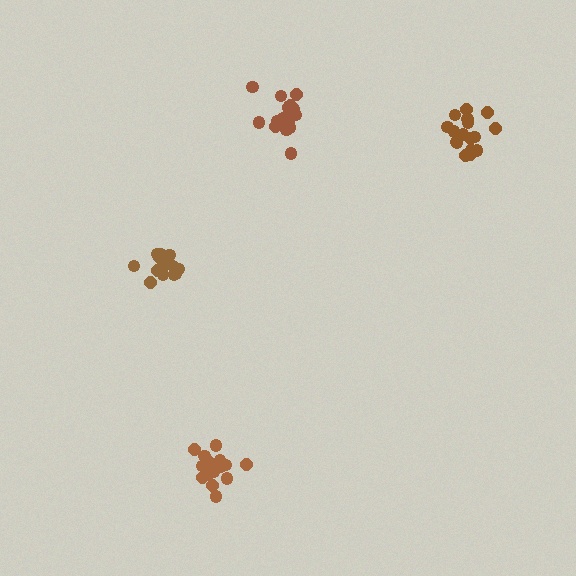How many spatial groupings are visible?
There are 4 spatial groupings.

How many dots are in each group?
Group 1: 16 dots, Group 2: 20 dots, Group 3: 20 dots, Group 4: 17 dots (73 total).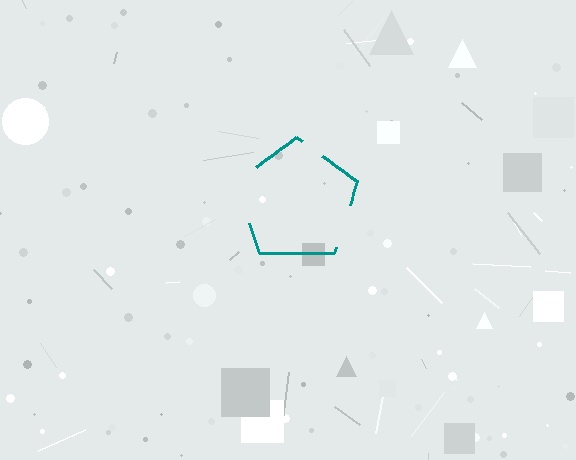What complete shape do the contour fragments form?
The contour fragments form a pentagon.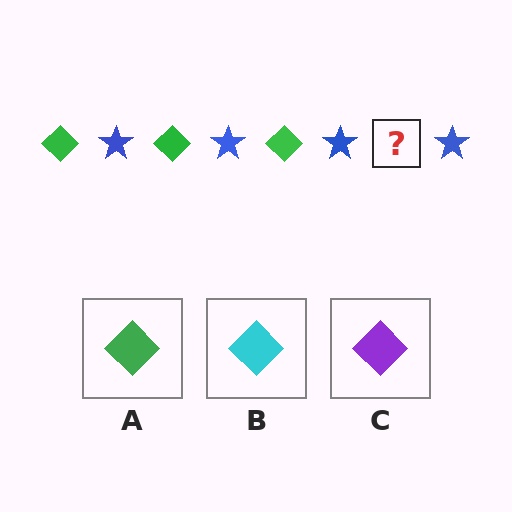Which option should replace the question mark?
Option A.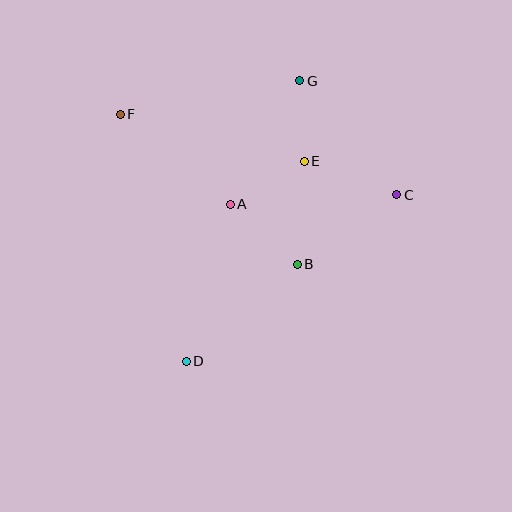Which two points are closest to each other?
Points E and G are closest to each other.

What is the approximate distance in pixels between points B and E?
The distance between B and E is approximately 104 pixels.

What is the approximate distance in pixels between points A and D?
The distance between A and D is approximately 163 pixels.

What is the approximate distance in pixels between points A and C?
The distance between A and C is approximately 166 pixels.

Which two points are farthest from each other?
Points D and G are farthest from each other.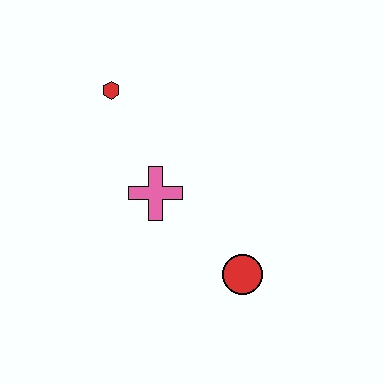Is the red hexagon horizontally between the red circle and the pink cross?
No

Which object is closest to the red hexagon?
The pink cross is closest to the red hexagon.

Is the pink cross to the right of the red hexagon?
Yes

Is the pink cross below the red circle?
No